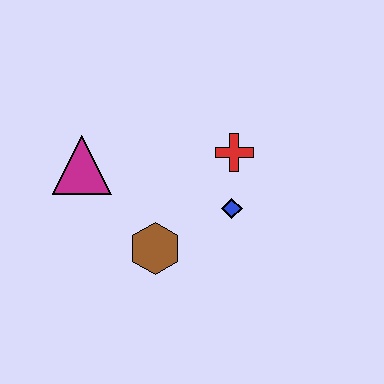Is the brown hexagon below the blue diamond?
Yes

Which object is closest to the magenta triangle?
The brown hexagon is closest to the magenta triangle.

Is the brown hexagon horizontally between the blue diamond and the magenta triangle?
Yes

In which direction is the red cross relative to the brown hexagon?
The red cross is above the brown hexagon.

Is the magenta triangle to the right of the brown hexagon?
No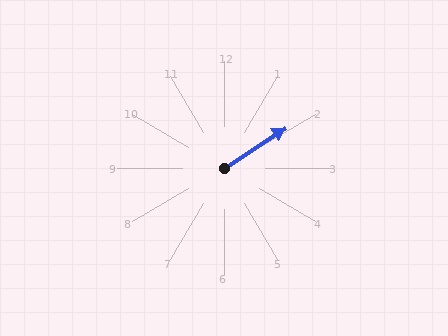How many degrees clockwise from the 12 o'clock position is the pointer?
Approximately 56 degrees.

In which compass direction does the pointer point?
Northeast.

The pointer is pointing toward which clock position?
Roughly 2 o'clock.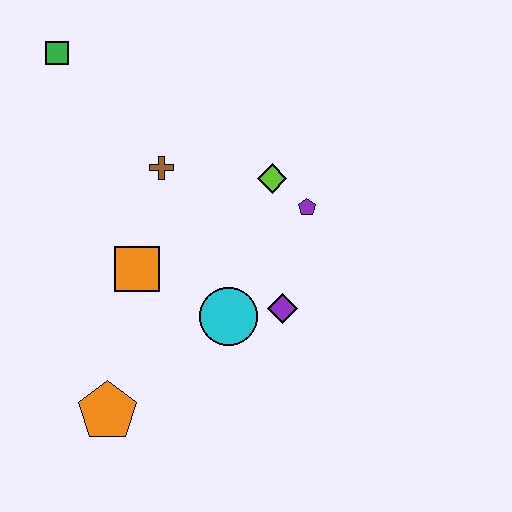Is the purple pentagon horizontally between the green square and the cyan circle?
No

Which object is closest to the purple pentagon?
The lime diamond is closest to the purple pentagon.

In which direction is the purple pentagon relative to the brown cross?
The purple pentagon is to the right of the brown cross.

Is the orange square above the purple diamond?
Yes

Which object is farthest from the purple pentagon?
The green square is farthest from the purple pentagon.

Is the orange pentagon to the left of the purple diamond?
Yes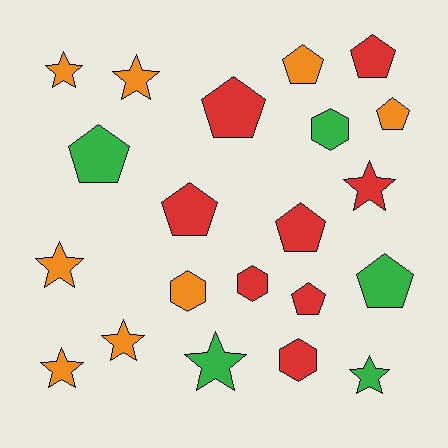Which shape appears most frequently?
Pentagon, with 9 objects.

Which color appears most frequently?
Orange, with 8 objects.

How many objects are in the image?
There are 21 objects.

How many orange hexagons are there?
There is 1 orange hexagon.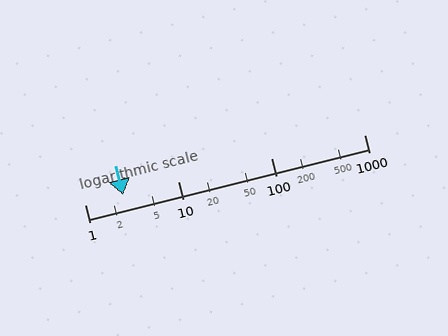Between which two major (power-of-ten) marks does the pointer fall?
The pointer is between 1 and 10.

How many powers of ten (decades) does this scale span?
The scale spans 3 decades, from 1 to 1000.